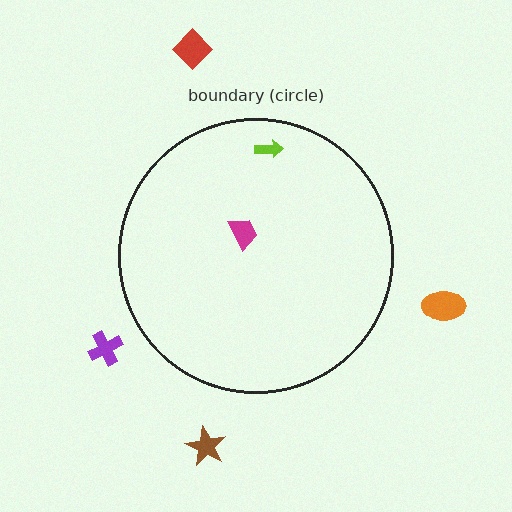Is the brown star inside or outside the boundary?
Outside.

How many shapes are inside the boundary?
2 inside, 4 outside.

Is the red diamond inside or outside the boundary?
Outside.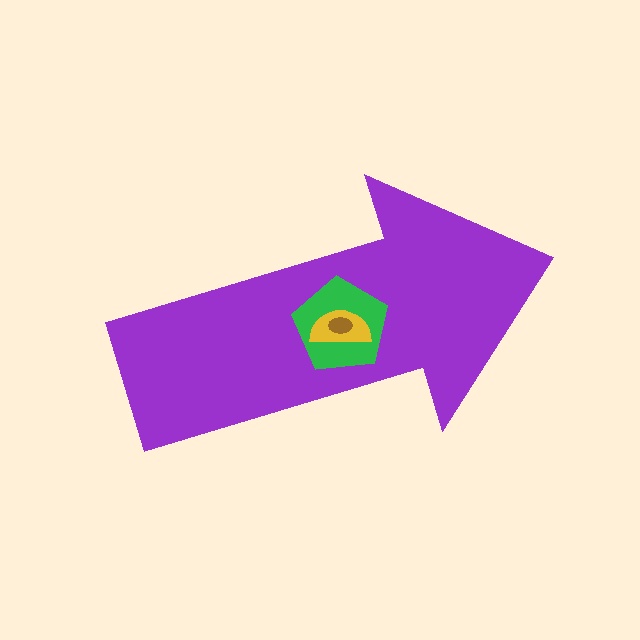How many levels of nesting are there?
4.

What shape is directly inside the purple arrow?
The green pentagon.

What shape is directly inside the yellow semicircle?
The brown ellipse.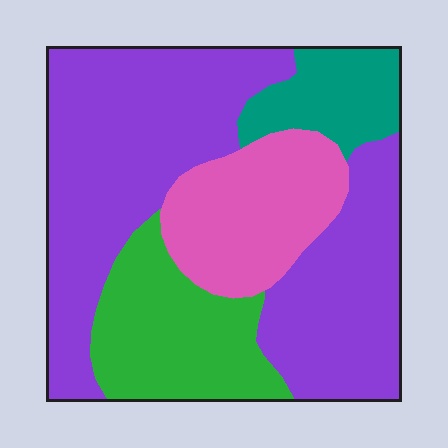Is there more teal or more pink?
Pink.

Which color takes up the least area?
Teal, at roughly 10%.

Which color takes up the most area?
Purple, at roughly 55%.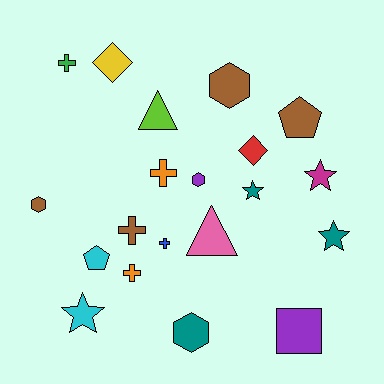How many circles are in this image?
There are no circles.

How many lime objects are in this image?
There is 1 lime object.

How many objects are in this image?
There are 20 objects.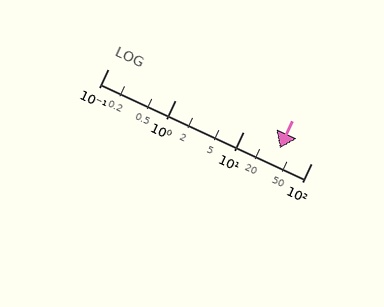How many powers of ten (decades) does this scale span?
The scale spans 3 decades, from 0.1 to 100.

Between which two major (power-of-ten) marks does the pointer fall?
The pointer is between 10 and 100.